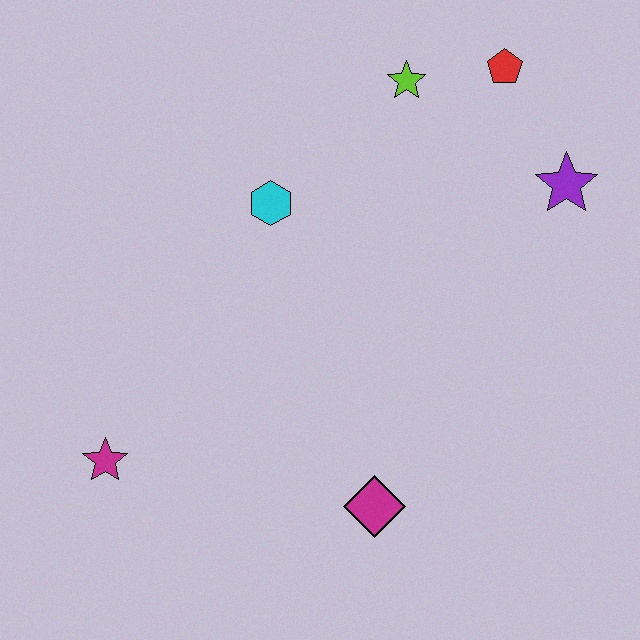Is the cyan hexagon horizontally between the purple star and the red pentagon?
No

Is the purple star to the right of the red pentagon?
Yes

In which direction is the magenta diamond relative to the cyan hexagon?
The magenta diamond is below the cyan hexagon.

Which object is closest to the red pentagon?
The lime star is closest to the red pentagon.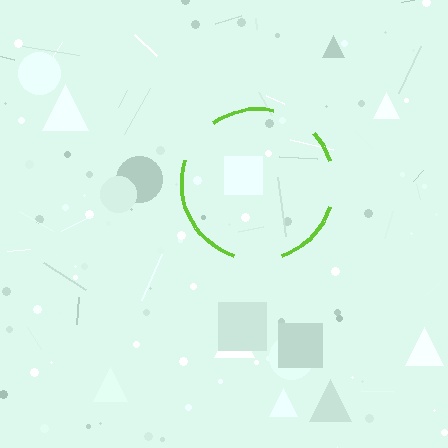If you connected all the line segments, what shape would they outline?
They would outline a circle.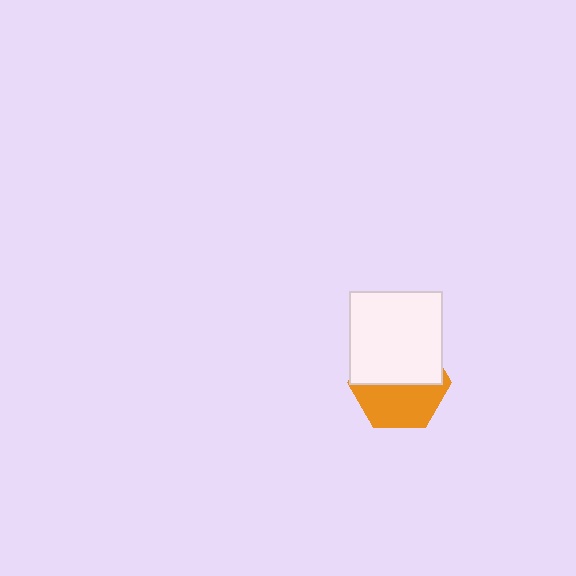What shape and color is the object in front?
The object in front is a white square.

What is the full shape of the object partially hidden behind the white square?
The partially hidden object is an orange hexagon.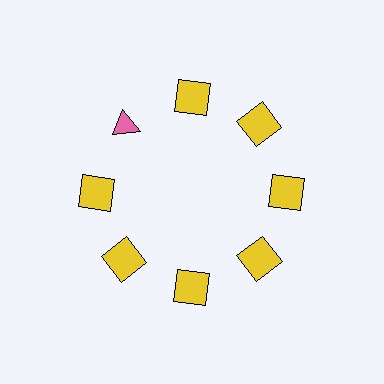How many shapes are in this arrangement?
There are 8 shapes arranged in a ring pattern.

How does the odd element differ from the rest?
It differs in both color (pink instead of yellow) and shape (triangle instead of square).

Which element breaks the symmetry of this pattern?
The pink triangle at roughly the 10 o'clock position breaks the symmetry. All other shapes are yellow squares.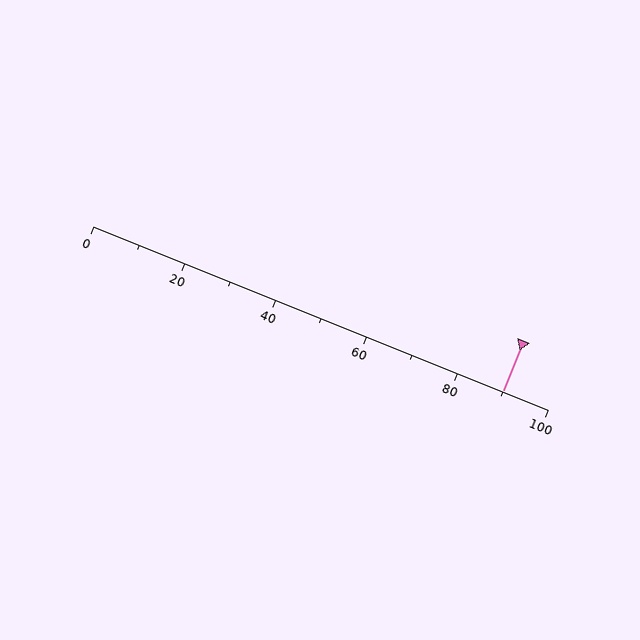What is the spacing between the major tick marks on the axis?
The major ticks are spaced 20 apart.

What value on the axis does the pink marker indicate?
The marker indicates approximately 90.